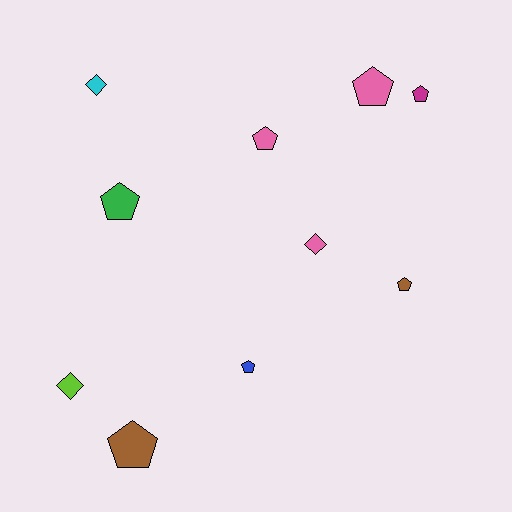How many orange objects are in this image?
There are no orange objects.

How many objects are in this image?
There are 10 objects.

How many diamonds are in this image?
There are 3 diamonds.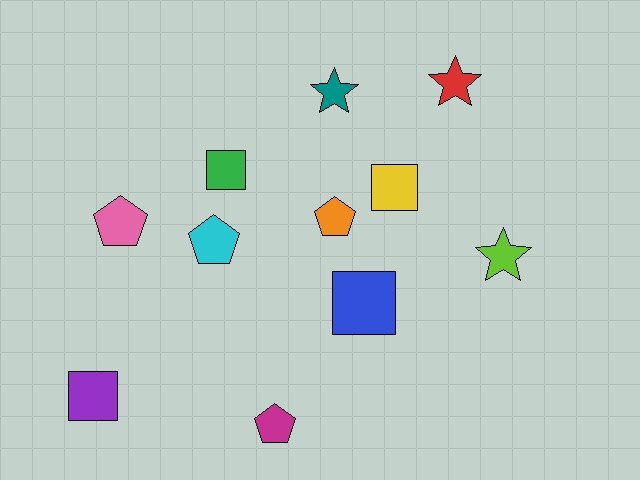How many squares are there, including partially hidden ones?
There are 4 squares.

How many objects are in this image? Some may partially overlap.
There are 11 objects.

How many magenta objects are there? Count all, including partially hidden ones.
There is 1 magenta object.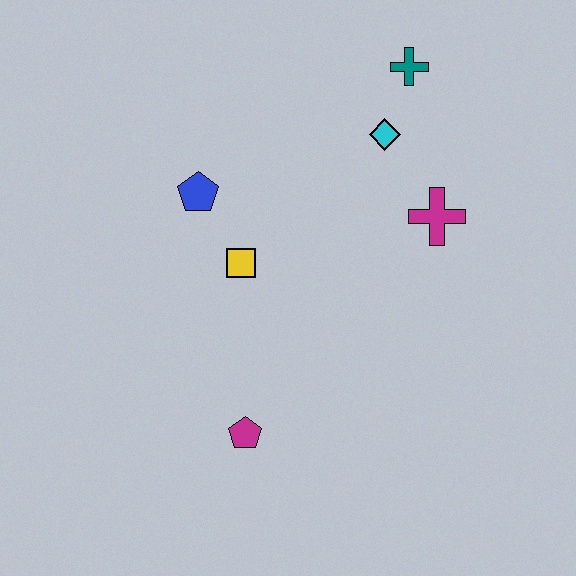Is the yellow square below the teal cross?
Yes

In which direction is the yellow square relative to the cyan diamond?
The yellow square is to the left of the cyan diamond.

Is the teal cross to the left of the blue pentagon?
No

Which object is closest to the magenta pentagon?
The yellow square is closest to the magenta pentagon.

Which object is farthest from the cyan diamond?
The magenta pentagon is farthest from the cyan diamond.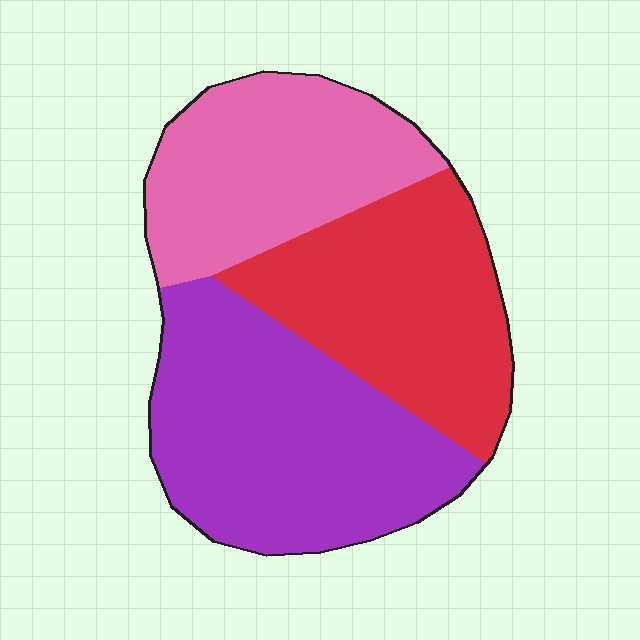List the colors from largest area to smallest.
From largest to smallest: purple, red, pink.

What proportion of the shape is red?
Red takes up about one third (1/3) of the shape.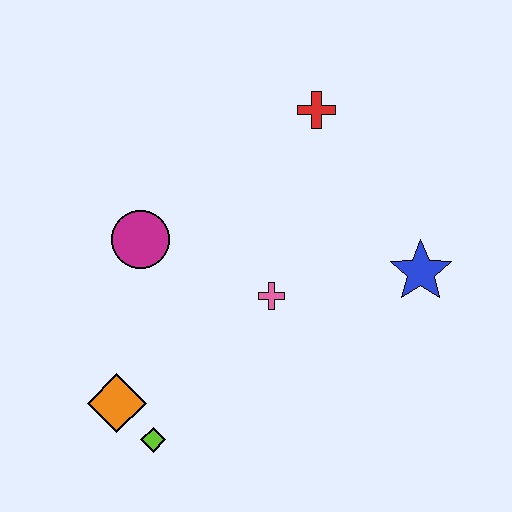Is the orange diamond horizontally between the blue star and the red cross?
No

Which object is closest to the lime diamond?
The orange diamond is closest to the lime diamond.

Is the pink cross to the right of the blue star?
No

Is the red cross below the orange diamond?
No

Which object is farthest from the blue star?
The orange diamond is farthest from the blue star.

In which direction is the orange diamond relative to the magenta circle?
The orange diamond is below the magenta circle.